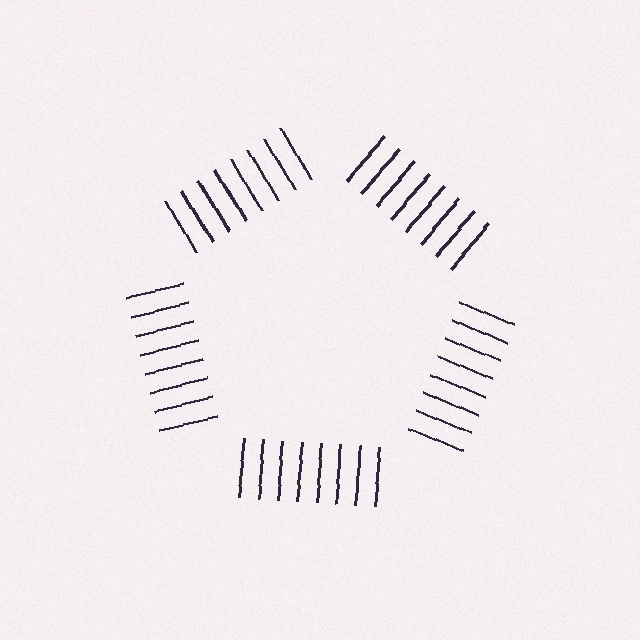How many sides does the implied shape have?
5 sides — the line-ends trace a pentagon.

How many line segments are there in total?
40 — 8 along each of the 5 edges.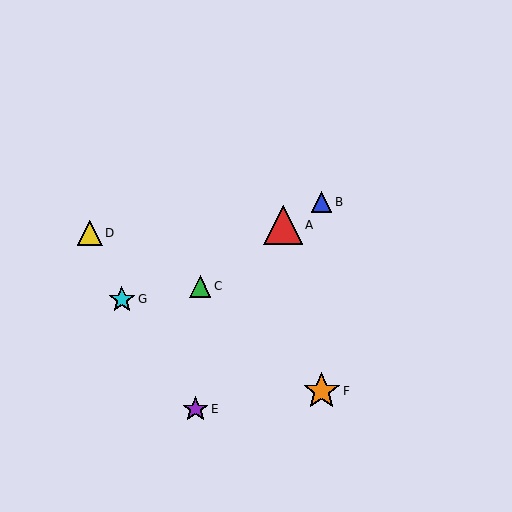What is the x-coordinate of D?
Object D is at x≈90.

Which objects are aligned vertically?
Objects B, F are aligned vertically.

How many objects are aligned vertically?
2 objects (B, F) are aligned vertically.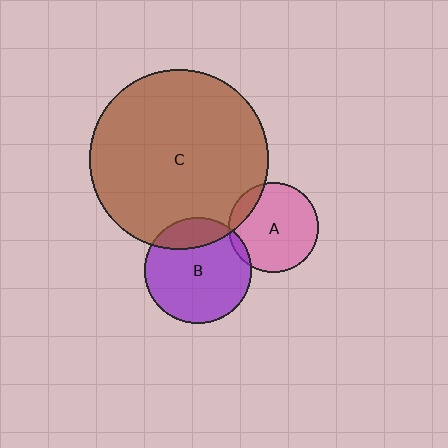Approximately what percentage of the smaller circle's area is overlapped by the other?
Approximately 10%.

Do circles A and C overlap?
Yes.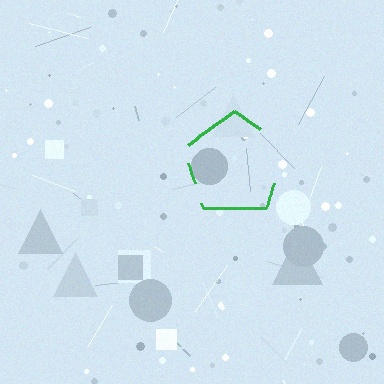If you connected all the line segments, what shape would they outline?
They would outline a pentagon.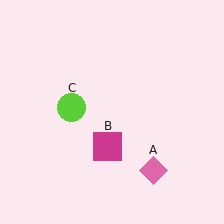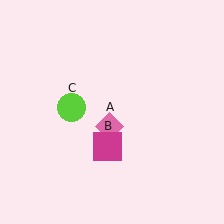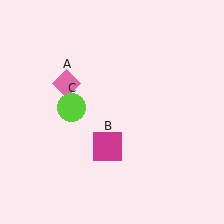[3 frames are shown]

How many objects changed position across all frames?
1 object changed position: pink diamond (object A).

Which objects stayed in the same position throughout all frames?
Magenta square (object B) and lime circle (object C) remained stationary.